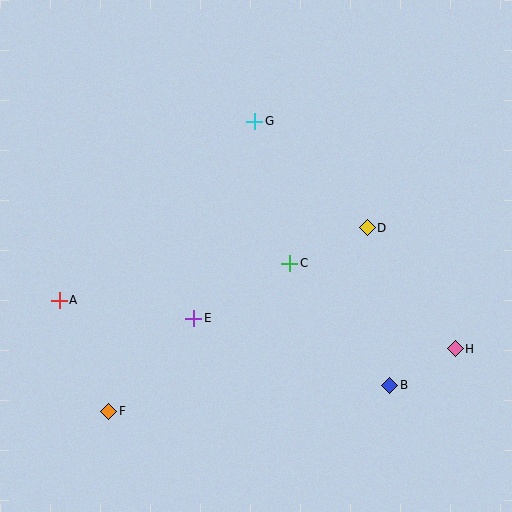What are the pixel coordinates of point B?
Point B is at (390, 385).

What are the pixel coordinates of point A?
Point A is at (59, 300).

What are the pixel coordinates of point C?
Point C is at (290, 263).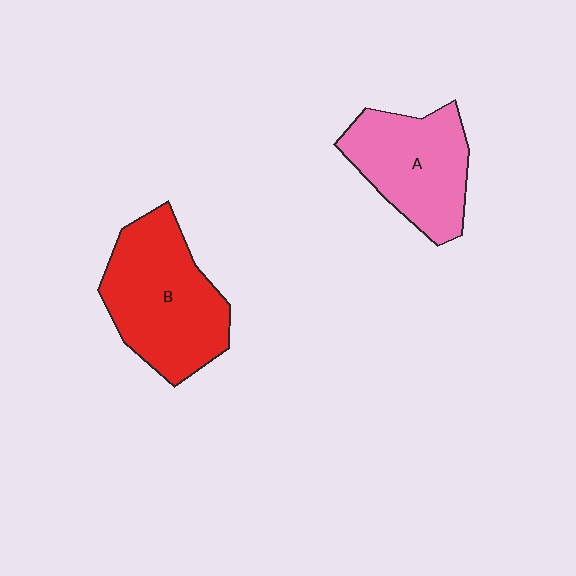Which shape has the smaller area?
Shape A (pink).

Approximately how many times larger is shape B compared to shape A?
Approximately 1.2 times.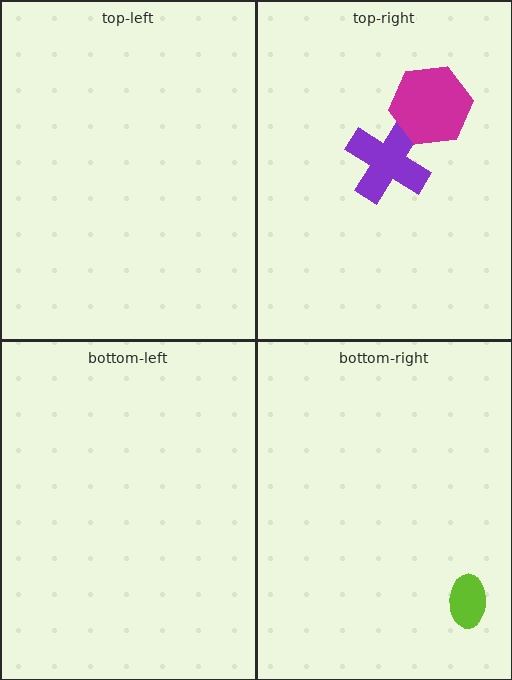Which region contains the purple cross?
The top-right region.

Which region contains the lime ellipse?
The bottom-right region.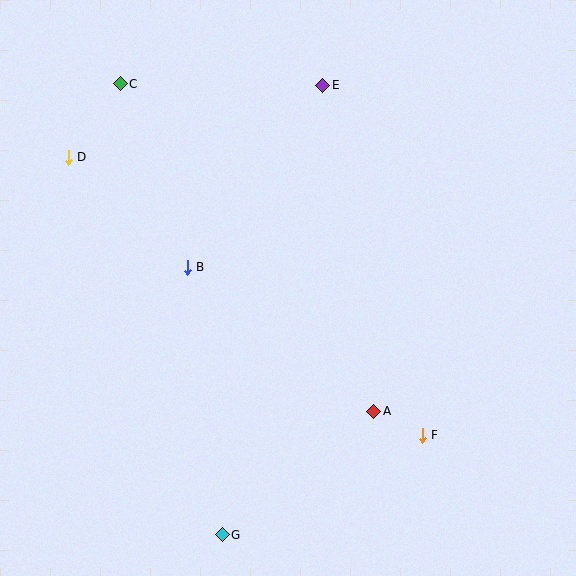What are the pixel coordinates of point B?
Point B is at (187, 267).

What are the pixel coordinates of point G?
Point G is at (222, 535).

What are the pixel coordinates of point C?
Point C is at (120, 84).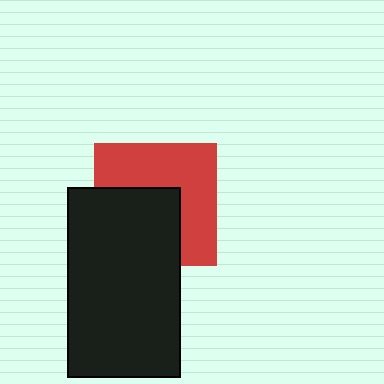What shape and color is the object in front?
The object in front is a black rectangle.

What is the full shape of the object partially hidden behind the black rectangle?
The partially hidden object is a red square.